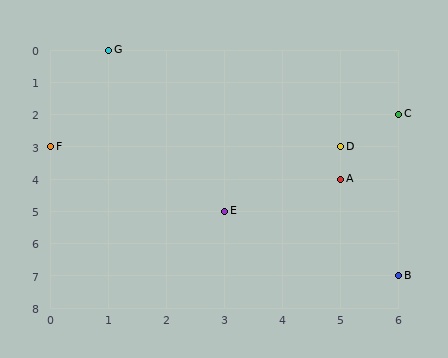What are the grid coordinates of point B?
Point B is at grid coordinates (6, 7).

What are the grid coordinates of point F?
Point F is at grid coordinates (0, 3).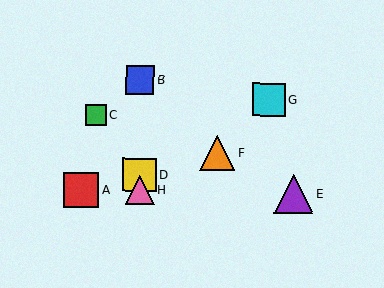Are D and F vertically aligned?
No, D is at x≈139 and F is at x≈217.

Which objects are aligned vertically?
Objects B, D, H are aligned vertically.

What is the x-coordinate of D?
Object D is at x≈139.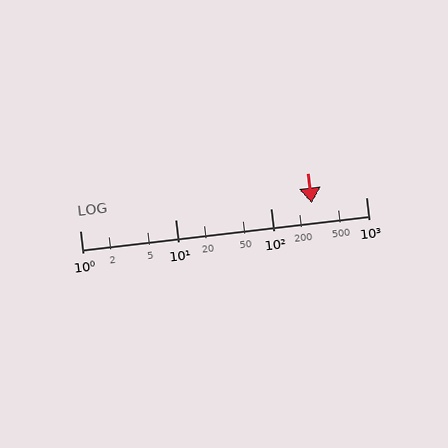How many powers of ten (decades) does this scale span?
The scale spans 3 decades, from 1 to 1000.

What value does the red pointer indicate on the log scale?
The pointer indicates approximately 270.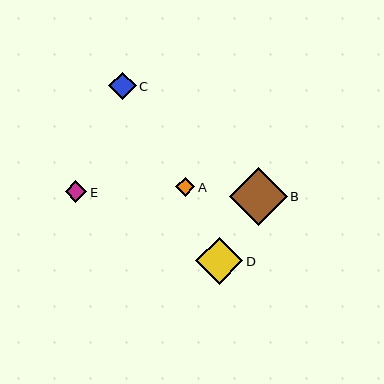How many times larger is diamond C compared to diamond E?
Diamond C is approximately 1.3 times the size of diamond E.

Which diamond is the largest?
Diamond B is the largest with a size of approximately 58 pixels.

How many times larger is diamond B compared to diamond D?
Diamond B is approximately 1.2 times the size of diamond D.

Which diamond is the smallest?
Diamond A is the smallest with a size of approximately 19 pixels.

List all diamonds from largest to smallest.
From largest to smallest: B, D, C, E, A.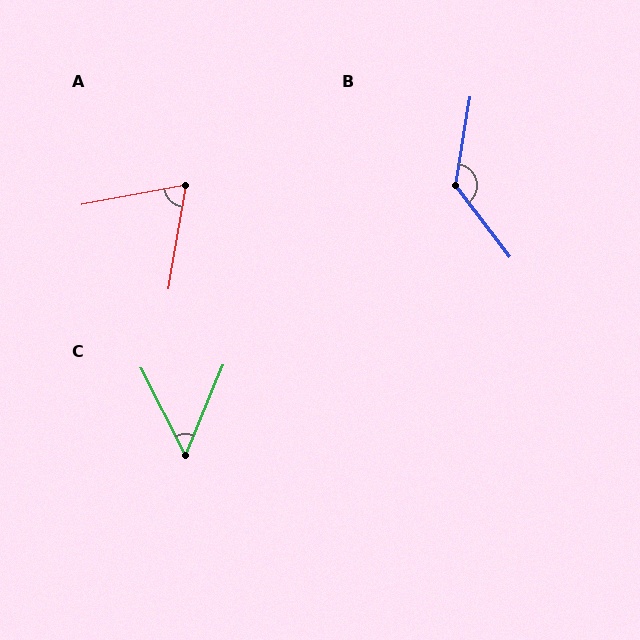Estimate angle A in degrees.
Approximately 70 degrees.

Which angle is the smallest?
C, at approximately 49 degrees.